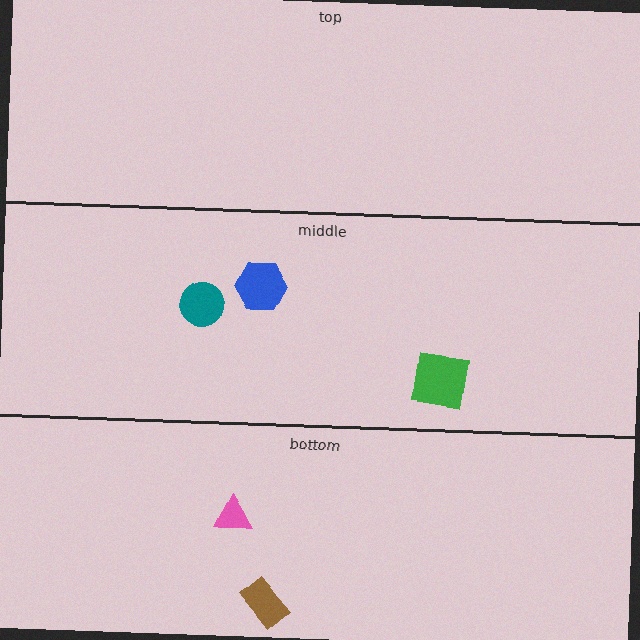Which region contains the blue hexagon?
The middle region.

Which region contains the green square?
The middle region.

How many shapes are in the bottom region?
2.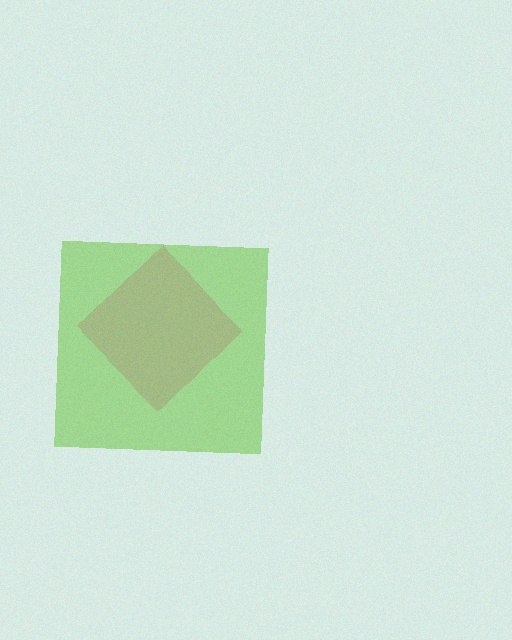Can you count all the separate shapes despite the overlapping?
Yes, there are 2 separate shapes.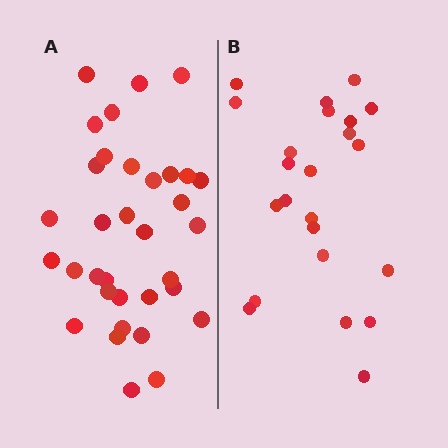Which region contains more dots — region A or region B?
Region A (the left region) has more dots.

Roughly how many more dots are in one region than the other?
Region A has roughly 12 or so more dots than region B.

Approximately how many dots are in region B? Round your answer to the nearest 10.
About 20 dots. (The exact count is 23, which rounds to 20.)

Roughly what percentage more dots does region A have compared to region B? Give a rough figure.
About 50% more.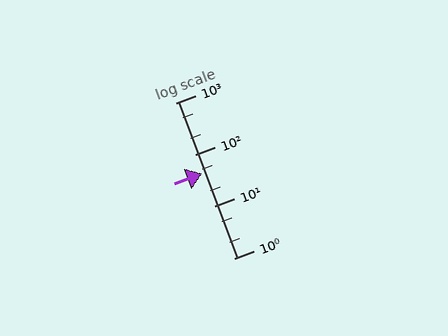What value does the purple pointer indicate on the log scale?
The pointer indicates approximately 44.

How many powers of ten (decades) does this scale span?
The scale spans 3 decades, from 1 to 1000.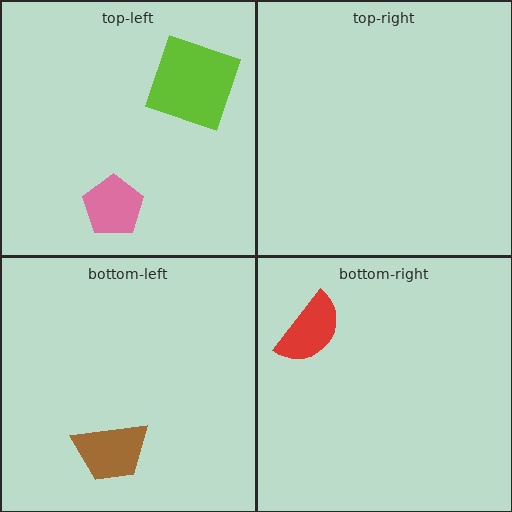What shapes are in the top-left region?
The lime square, the pink pentagon.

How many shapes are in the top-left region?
2.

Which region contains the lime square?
The top-left region.